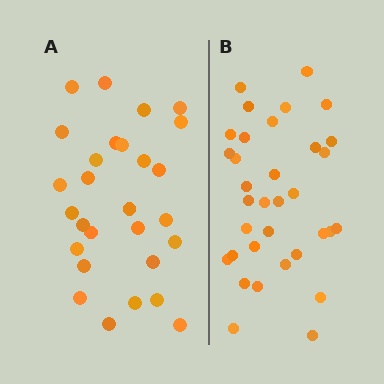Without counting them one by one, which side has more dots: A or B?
Region B (the right region) has more dots.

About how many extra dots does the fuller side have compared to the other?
Region B has about 6 more dots than region A.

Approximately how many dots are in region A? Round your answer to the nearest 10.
About 30 dots. (The exact count is 28, which rounds to 30.)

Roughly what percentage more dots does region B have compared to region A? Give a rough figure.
About 20% more.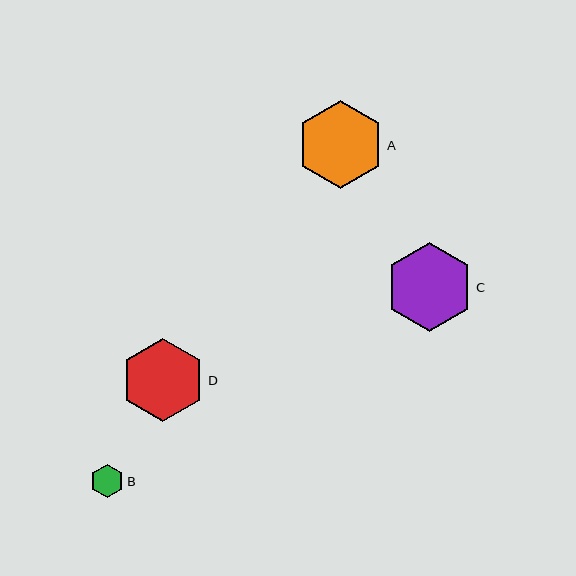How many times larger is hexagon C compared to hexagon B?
Hexagon C is approximately 2.6 times the size of hexagon B.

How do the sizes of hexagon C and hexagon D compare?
Hexagon C and hexagon D are approximately the same size.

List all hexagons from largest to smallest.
From largest to smallest: C, A, D, B.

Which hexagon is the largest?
Hexagon C is the largest with a size of approximately 88 pixels.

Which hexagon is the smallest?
Hexagon B is the smallest with a size of approximately 34 pixels.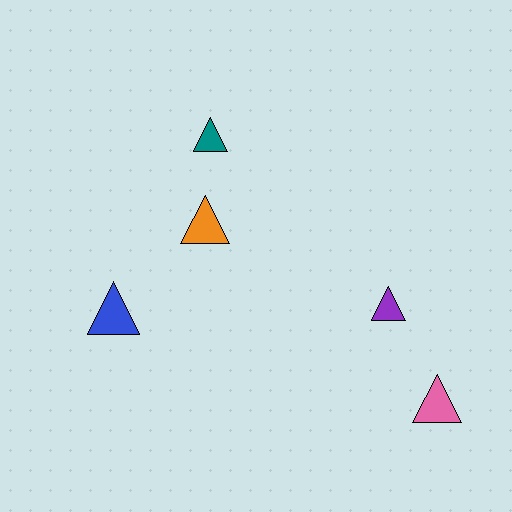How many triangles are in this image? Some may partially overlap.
There are 5 triangles.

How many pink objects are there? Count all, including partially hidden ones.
There is 1 pink object.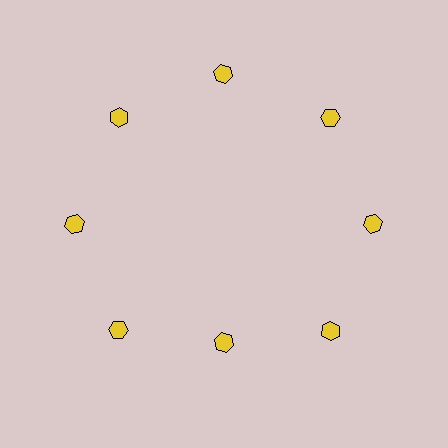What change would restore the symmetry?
The symmetry would be restored by moving it outward, back onto the ring so that all 8 hexagons sit at equal angles and equal distance from the center.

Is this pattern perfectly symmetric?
No. The 8 yellow hexagons are arranged in a ring, but one element near the 6 o'clock position is pulled inward toward the center, breaking the 8-fold rotational symmetry.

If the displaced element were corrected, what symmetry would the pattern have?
It would have 8-fold rotational symmetry — the pattern would map onto itself every 45 degrees.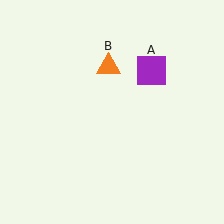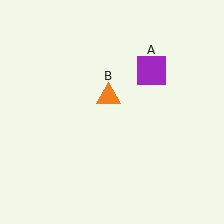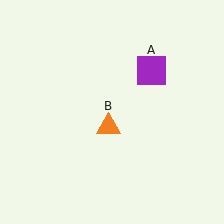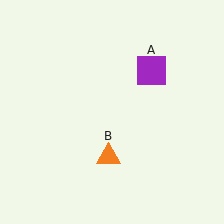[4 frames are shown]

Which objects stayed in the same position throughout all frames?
Purple square (object A) remained stationary.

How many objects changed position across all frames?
1 object changed position: orange triangle (object B).